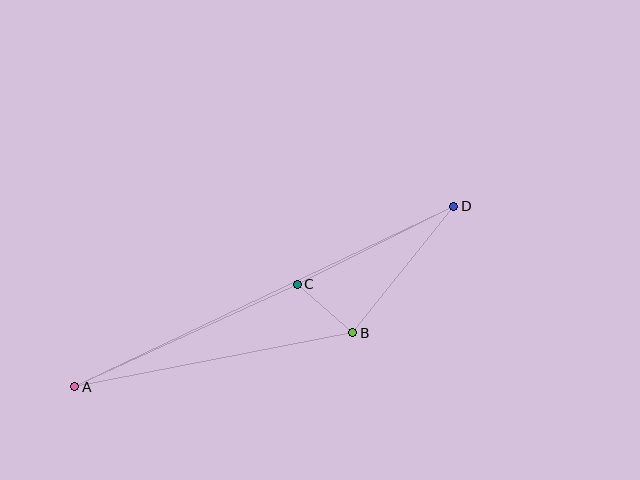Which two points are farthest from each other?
Points A and D are farthest from each other.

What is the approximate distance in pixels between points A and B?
The distance between A and B is approximately 283 pixels.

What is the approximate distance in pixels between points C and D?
The distance between C and D is approximately 175 pixels.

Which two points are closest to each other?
Points B and C are closest to each other.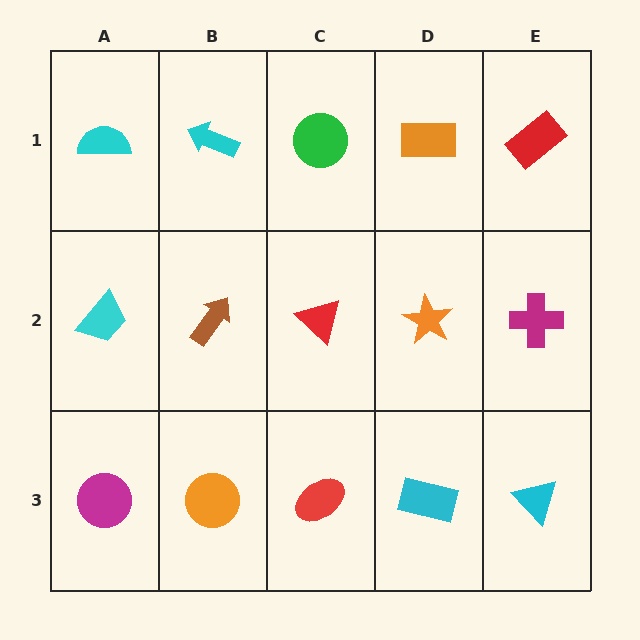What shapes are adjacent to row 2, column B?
A cyan arrow (row 1, column B), an orange circle (row 3, column B), a cyan trapezoid (row 2, column A), a red triangle (row 2, column C).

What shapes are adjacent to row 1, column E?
A magenta cross (row 2, column E), an orange rectangle (row 1, column D).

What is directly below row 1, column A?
A cyan trapezoid.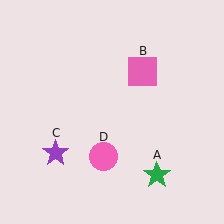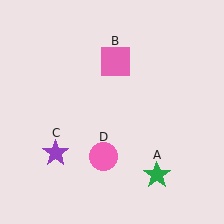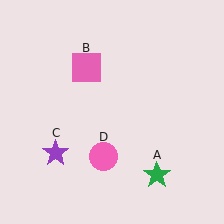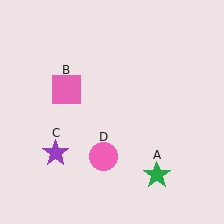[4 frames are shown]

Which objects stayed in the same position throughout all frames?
Green star (object A) and purple star (object C) and pink circle (object D) remained stationary.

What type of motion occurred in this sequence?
The pink square (object B) rotated counterclockwise around the center of the scene.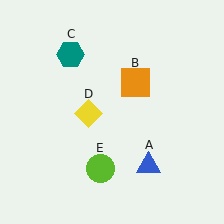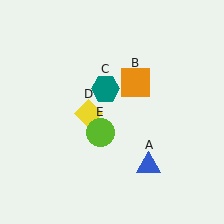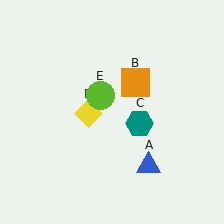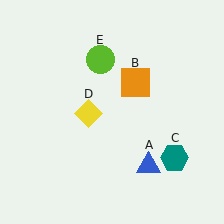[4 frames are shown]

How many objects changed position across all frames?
2 objects changed position: teal hexagon (object C), lime circle (object E).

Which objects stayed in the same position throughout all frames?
Blue triangle (object A) and orange square (object B) and yellow diamond (object D) remained stationary.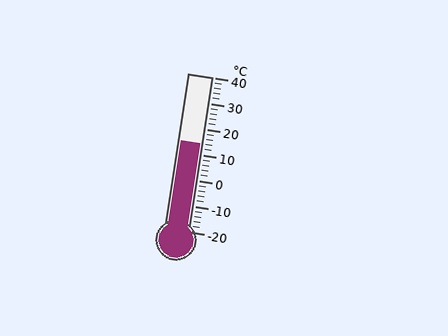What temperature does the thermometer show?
The thermometer shows approximately 14°C.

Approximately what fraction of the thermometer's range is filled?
The thermometer is filled to approximately 55% of its range.